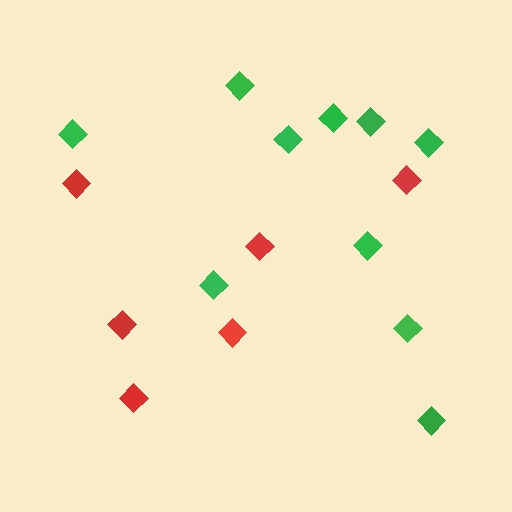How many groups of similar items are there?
There are 2 groups: one group of red diamonds (6) and one group of green diamonds (10).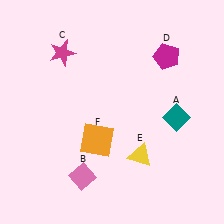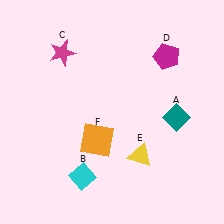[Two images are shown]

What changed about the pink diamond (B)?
In Image 1, B is pink. In Image 2, it changed to cyan.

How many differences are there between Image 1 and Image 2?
There is 1 difference between the two images.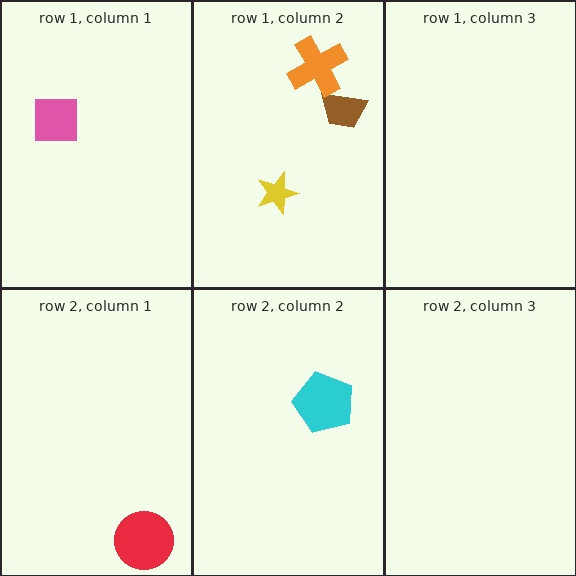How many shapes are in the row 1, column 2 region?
3.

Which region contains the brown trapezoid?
The row 1, column 2 region.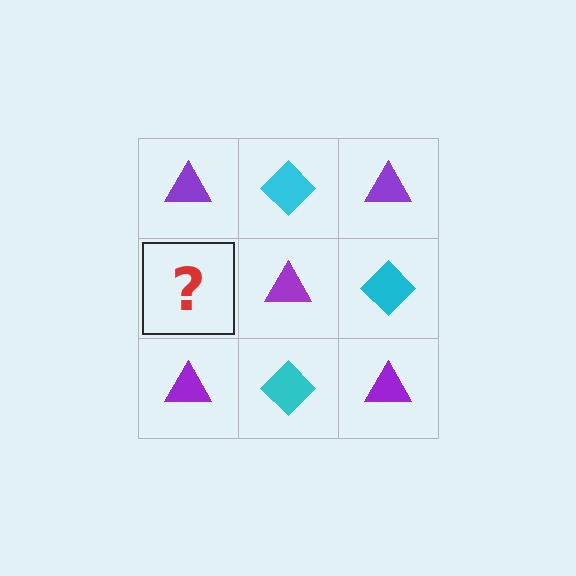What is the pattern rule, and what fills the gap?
The rule is that it alternates purple triangle and cyan diamond in a checkerboard pattern. The gap should be filled with a cyan diamond.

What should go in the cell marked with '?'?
The missing cell should contain a cyan diamond.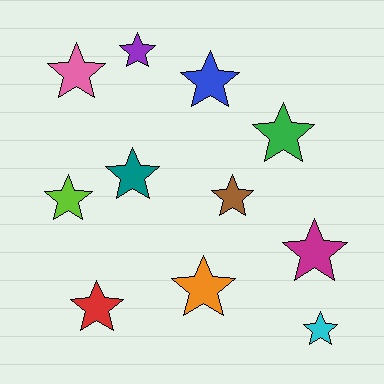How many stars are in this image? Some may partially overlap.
There are 11 stars.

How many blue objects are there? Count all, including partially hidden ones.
There is 1 blue object.